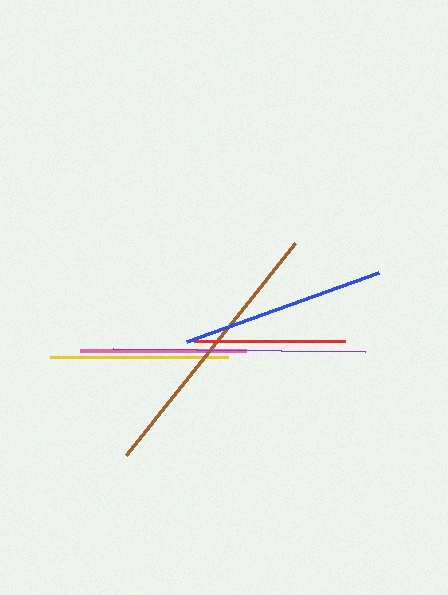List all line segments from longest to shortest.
From longest to shortest: brown, purple, blue, yellow, pink, red.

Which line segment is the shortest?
The red line is the shortest at approximately 151 pixels.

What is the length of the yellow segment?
The yellow segment is approximately 179 pixels long.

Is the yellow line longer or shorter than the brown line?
The brown line is longer than the yellow line.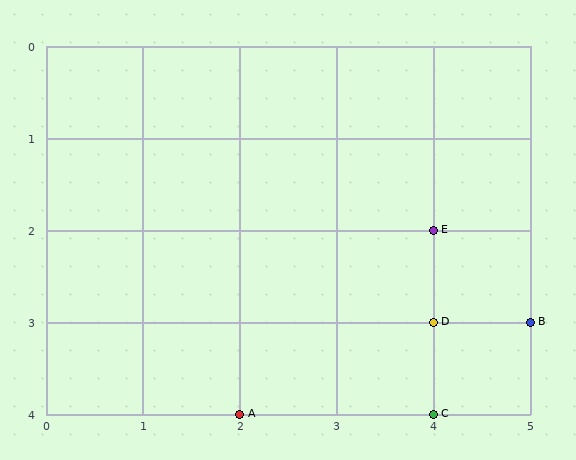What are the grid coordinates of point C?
Point C is at grid coordinates (4, 4).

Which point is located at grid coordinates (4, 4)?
Point C is at (4, 4).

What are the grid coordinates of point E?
Point E is at grid coordinates (4, 2).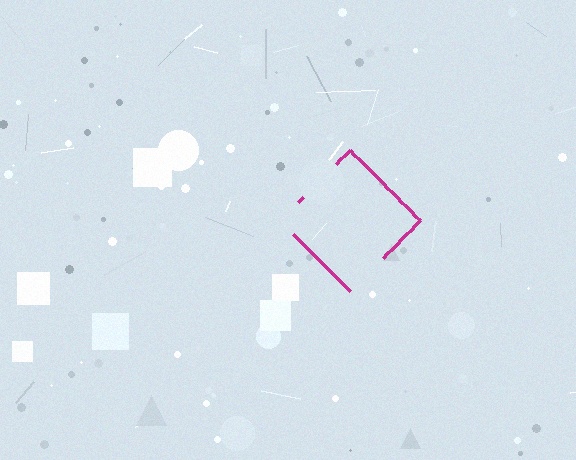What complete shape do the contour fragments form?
The contour fragments form a diamond.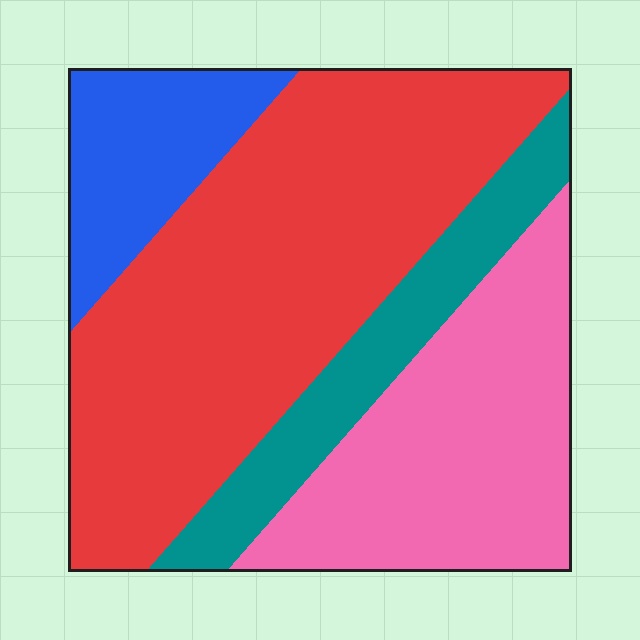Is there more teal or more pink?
Pink.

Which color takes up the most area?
Red, at roughly 45%.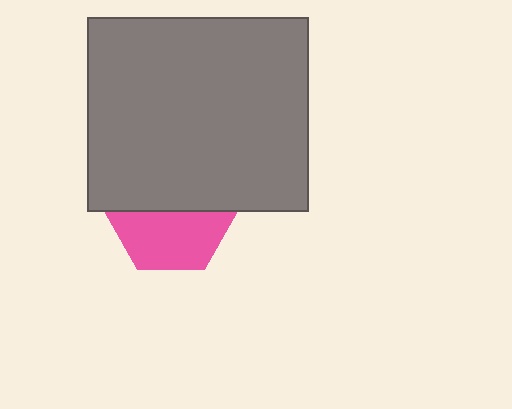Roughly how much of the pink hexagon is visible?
About half of it is visible (roughly 50%).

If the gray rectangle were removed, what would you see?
You would see the complete pink hexagon.